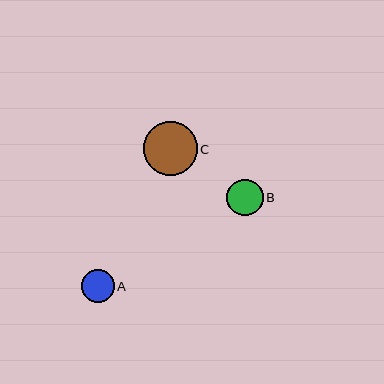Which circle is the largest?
Circle C is the largest with a size of approximately 54 pixels.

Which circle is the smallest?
Circle A is the smallest with a size of approximately 33 pixels.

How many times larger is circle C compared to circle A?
Circle C is approximately 1.6 times the size of circle A.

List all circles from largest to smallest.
From largest to smallest: C, B, A.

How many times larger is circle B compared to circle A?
Circle B is approximately 1.1 times the size of circle A.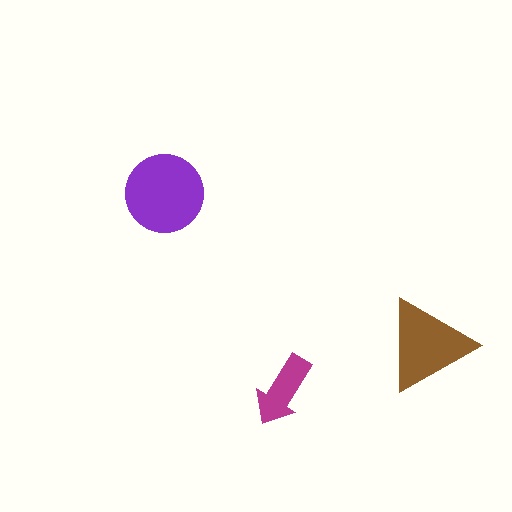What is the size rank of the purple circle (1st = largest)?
1st.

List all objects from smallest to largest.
The magenta arrow, the brown triangle, the purple circle.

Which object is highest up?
The purple circle is topmost.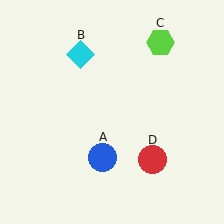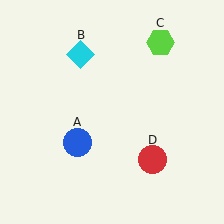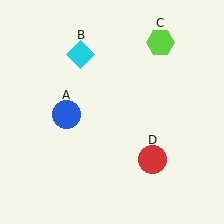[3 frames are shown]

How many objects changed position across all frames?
1 object changed position: blue circle (object A).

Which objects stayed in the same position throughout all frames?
Cyan diamond (object B) and lime hexagon (object C) and red circle (object D) remained stationary.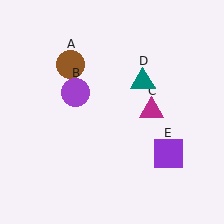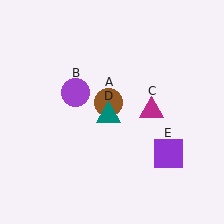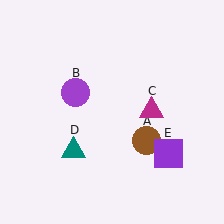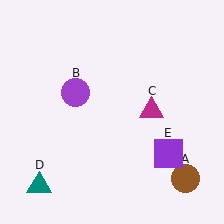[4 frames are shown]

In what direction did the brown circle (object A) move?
The brown circle (object A) moved down and to the right.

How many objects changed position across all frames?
2 objects changed position: brown circle (object A), teal triangle (object D).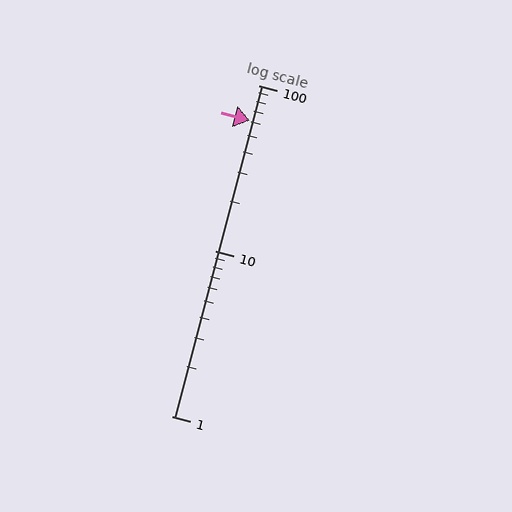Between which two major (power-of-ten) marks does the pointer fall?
The pointer is between 10 and 100.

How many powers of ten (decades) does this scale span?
The scale spans 2 decades, from 1 to 100.